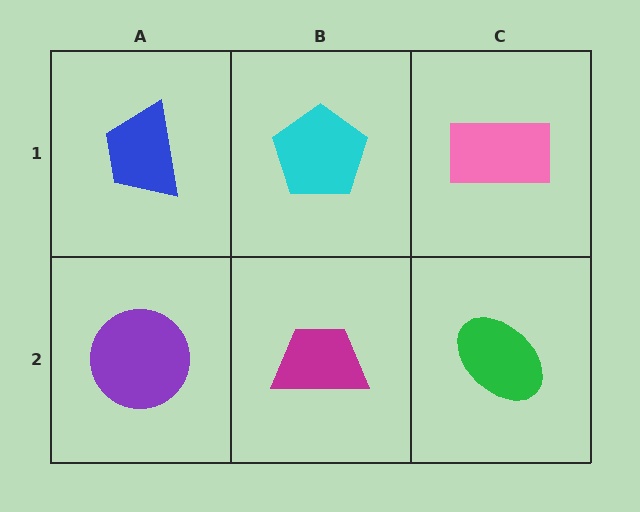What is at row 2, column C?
A green ellipse.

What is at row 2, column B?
A magenta trapezoid.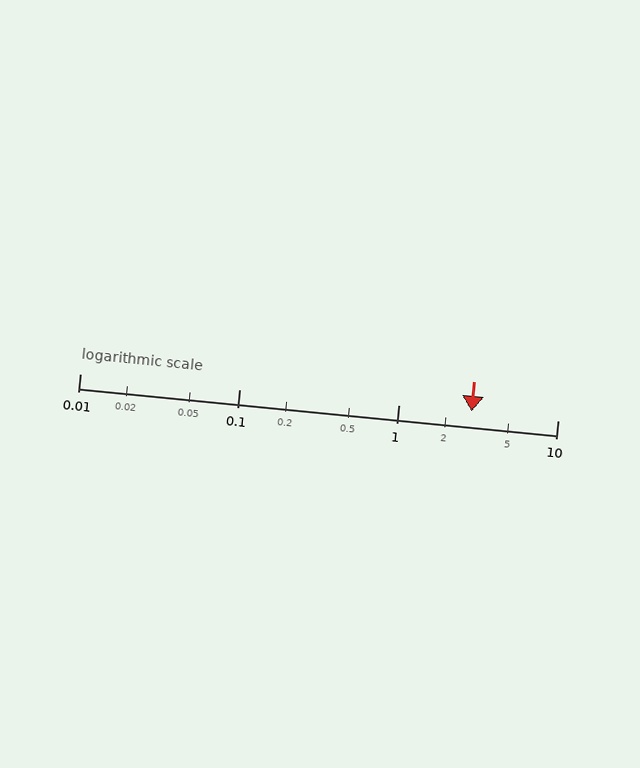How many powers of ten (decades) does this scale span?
The scale spans 3 decades, from 0.01 to 10.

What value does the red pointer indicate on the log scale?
The pointer indicates approximately 2.9.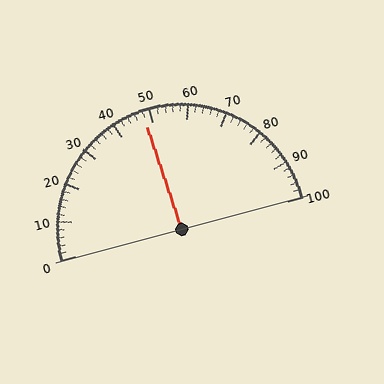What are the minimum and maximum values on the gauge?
The gauge ranges from 0 to 100.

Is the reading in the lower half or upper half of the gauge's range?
The reading is in the lower half of the range (0 to 100).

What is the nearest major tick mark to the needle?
The nearest major tick mark is 50.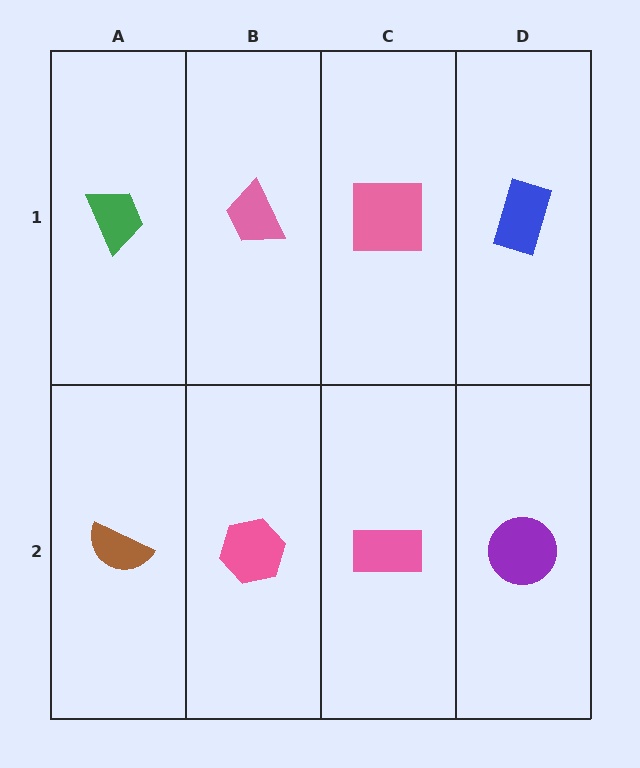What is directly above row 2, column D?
A blue rectangle.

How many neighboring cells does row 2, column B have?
3.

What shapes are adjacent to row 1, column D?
A purple circle (row 2, column D), a pink square (row 1, column C).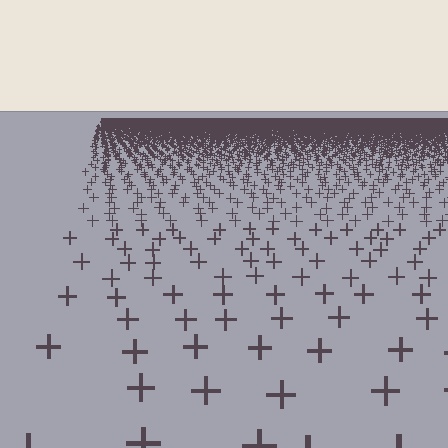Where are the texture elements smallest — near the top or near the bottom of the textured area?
Near the top.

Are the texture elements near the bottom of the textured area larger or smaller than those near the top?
Larger. Near the bottom, elements are closer to the viewer and appear at a bigger on-screen size.